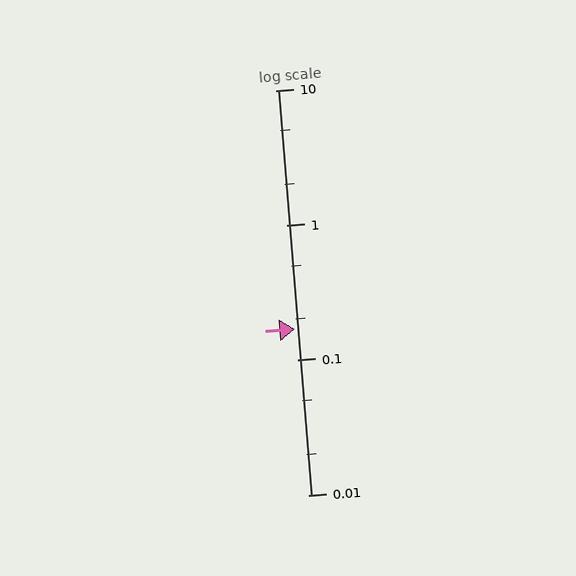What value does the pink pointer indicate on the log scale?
The pointer indicates approximately 0.17.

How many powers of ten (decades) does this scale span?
The scale spans 3 decades, from 0.01 to 10.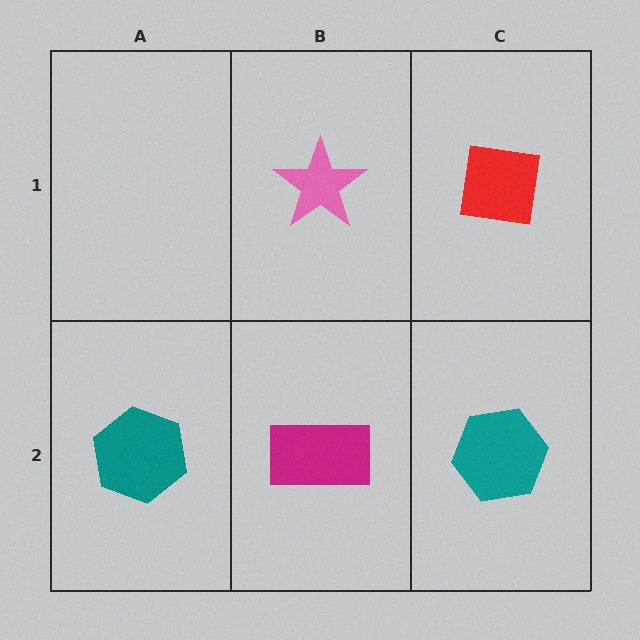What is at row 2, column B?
A magenta rectangle.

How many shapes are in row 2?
3 shapes.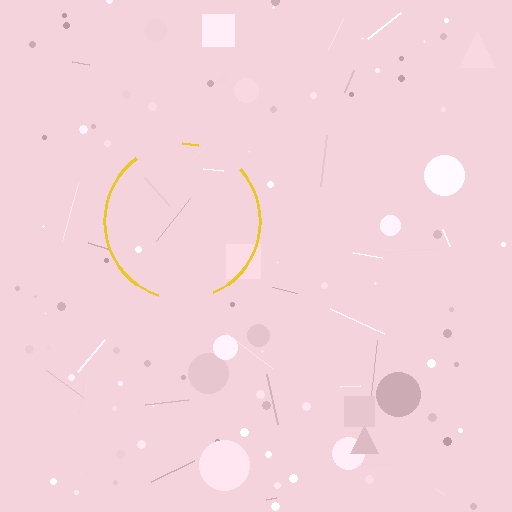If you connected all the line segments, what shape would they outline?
They would outline a circle.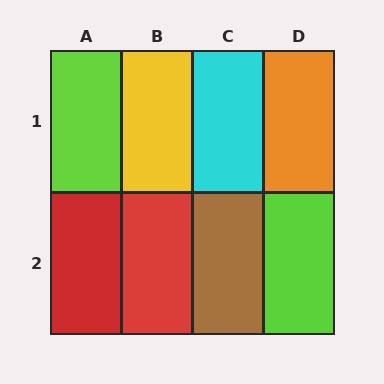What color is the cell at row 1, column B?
Yellow.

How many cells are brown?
1 cell is brown.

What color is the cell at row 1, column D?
Orange.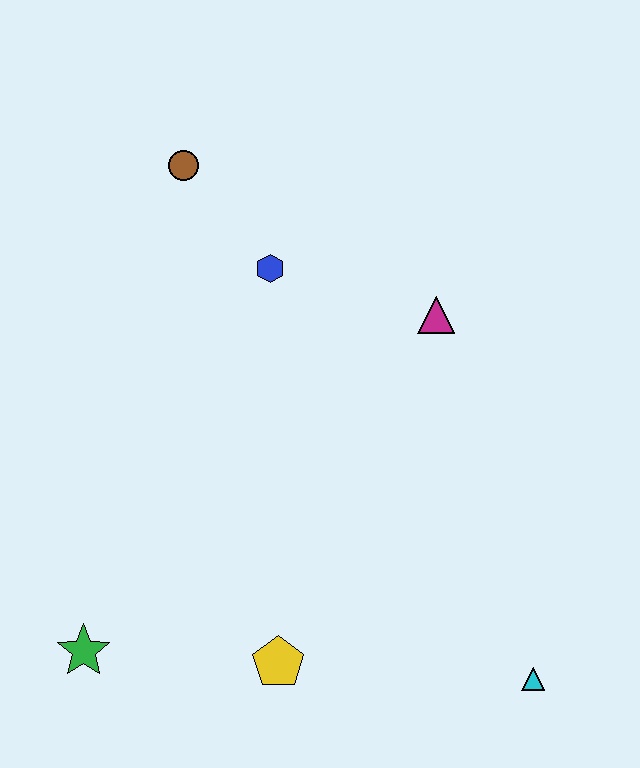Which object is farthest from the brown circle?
The cyan triangle is farthest from the brown circle.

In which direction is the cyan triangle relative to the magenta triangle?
The cyan triangle is below the magenta triangle.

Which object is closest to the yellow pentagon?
The green star is closest to the yellow pentagon.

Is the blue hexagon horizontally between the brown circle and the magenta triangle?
Yes